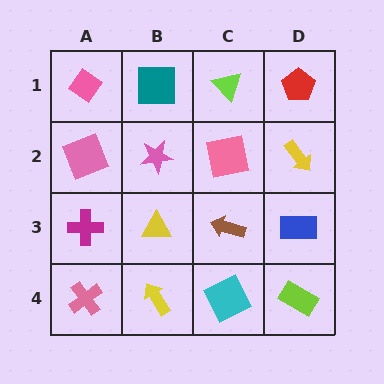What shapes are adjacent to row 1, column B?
A pink star (row 2, column B), a pink diamond (row 1, column A), a lime triangle (row 1, column C).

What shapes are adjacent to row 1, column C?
A pink square (row 2, column C), a teal square (row 1, column B), a red pentagon (row 1, column D).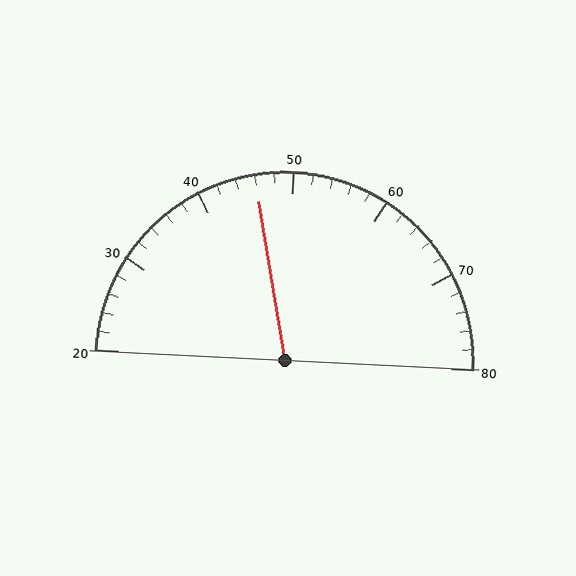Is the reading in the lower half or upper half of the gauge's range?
The reading is in the lower half of the range (20 to 80).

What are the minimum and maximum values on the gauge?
The gauge ranges from 20 to 80.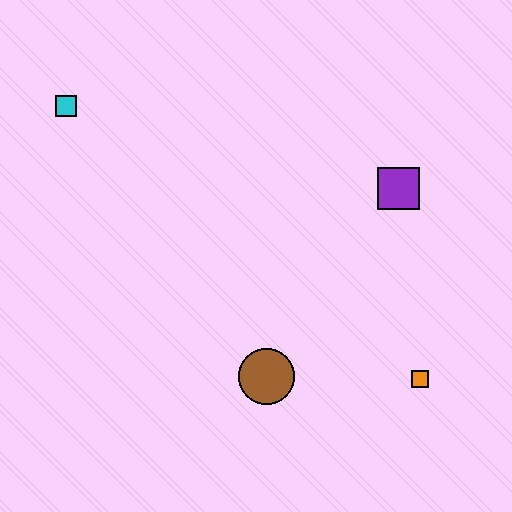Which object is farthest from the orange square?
The cyan square is farthest from the orange square.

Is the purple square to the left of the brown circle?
No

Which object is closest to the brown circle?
The orange square is closest to the brown circle.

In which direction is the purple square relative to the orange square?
The purple square is above the orange square.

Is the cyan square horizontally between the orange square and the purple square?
No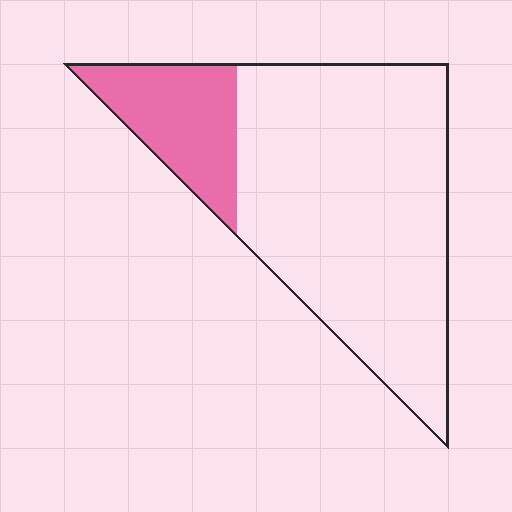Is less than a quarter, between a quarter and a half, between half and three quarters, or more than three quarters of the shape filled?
Less than a quarter.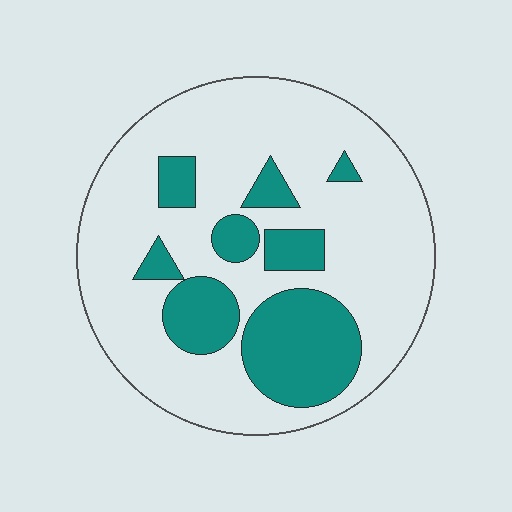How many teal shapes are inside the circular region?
8.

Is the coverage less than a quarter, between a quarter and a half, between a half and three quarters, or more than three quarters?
Between a quarter and a half.